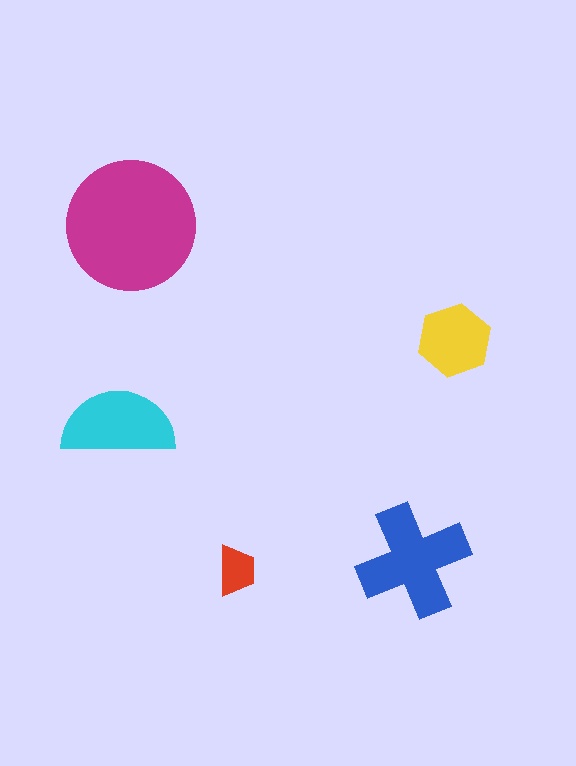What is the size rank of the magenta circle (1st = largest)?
1st.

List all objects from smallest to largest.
The red trapezoid, the yellow hexagon, the cyan semicircle, the blue cross, the magenta circle.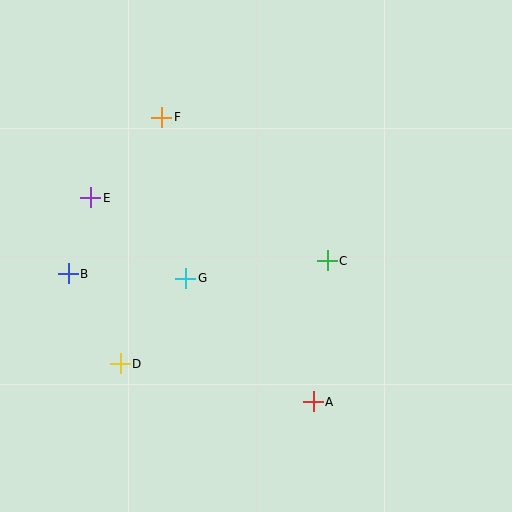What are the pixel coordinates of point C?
Point C is at (327, 261).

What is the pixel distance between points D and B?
The distance between D and B is 104 pixels.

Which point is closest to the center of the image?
Point C at (327, 261) is closest to the center.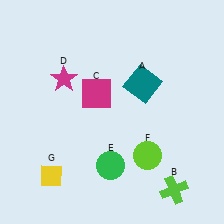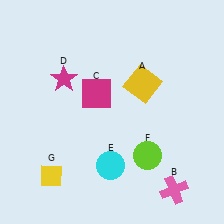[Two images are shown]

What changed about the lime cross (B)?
In Image 1, B is lime. In Image 2, it changed to pink.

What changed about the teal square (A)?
In Image 1, A is teal. In Image 2, it changed to yellow.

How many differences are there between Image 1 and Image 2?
There are 3 differences between the two images.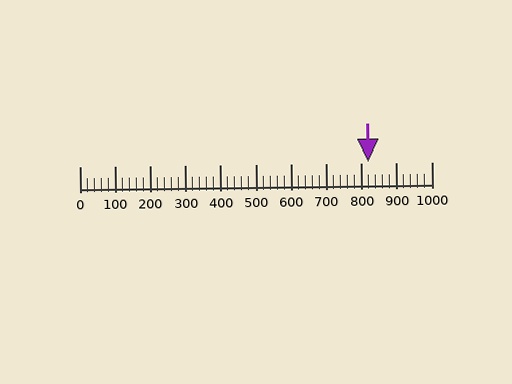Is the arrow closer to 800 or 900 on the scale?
The arrow is closer to 800.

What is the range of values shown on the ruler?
The ruler shows values from 0 to 1000.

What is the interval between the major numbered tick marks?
The major tick marks are spaced 100 units apart.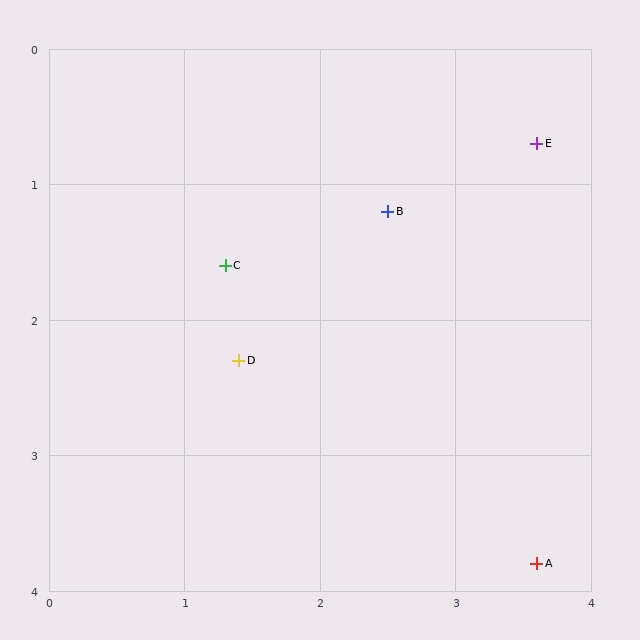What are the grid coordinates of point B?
Point B is at approximately (2.5, 1.2).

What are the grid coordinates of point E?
Point E is at approximately (3.6, 0.7).